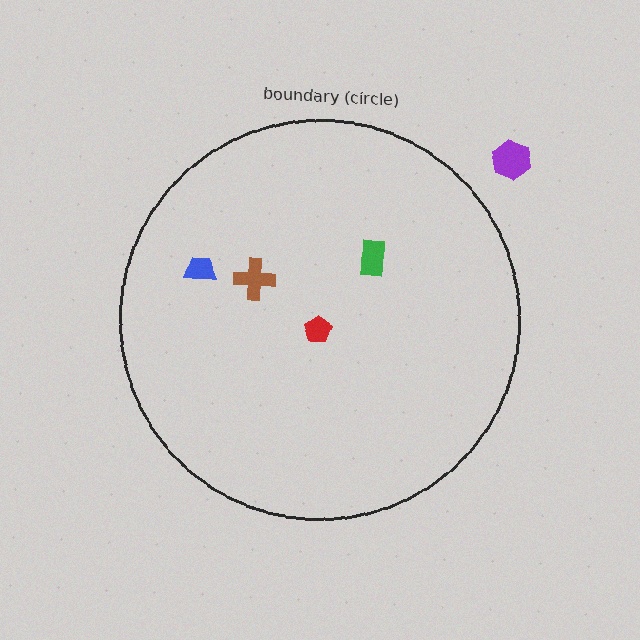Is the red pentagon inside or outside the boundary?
Inside.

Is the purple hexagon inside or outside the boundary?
Outside.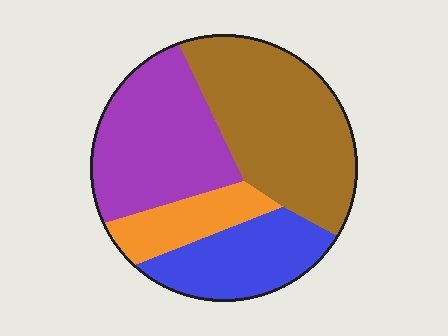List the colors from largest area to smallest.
From largest to smallest: brown, purple, blue, orange.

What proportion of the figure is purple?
Purple takes up about one third (1/3) of the figure.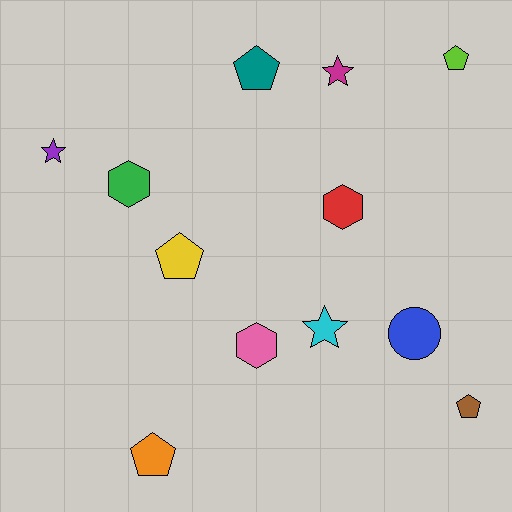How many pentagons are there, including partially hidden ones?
There are 5 pentagons.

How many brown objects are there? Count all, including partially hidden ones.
There is 1 brown object.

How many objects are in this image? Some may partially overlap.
There are 12 objects.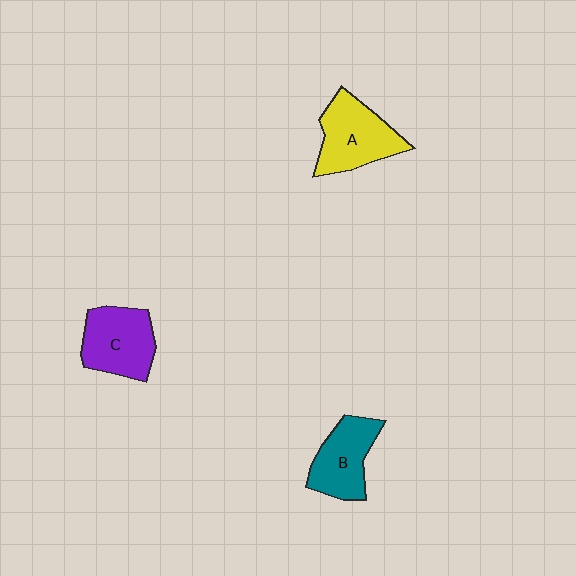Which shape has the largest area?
Shape A (yellow).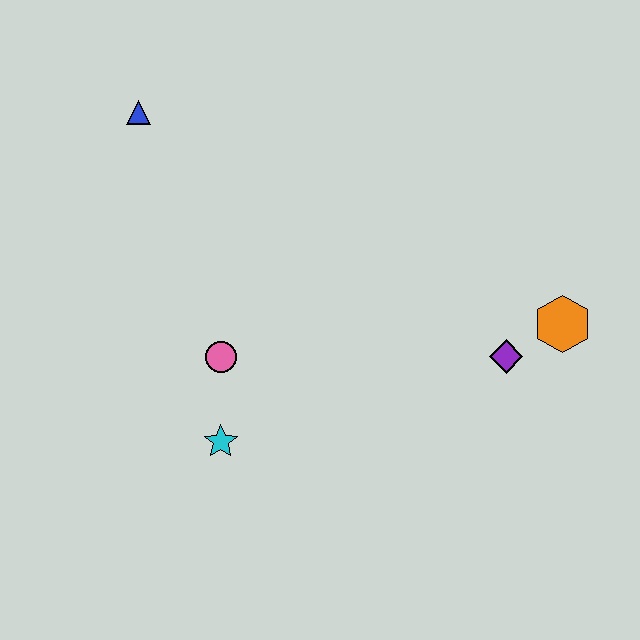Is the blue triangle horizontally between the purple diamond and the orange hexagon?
No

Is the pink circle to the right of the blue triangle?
Yes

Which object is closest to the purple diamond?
The orange hexagon is closest to the purple diamond.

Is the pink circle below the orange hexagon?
Yes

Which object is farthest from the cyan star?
The orange hexagon is farthest from the cyan star.